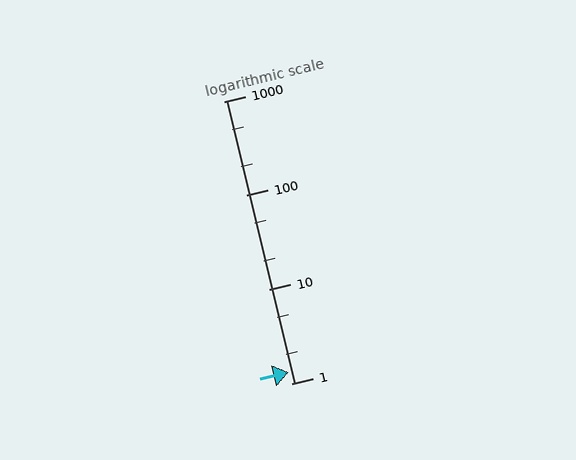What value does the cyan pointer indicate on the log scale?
The pointer indicates approximately 1.3.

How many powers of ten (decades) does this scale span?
The scale spans 3 decades, from 1 to 1000.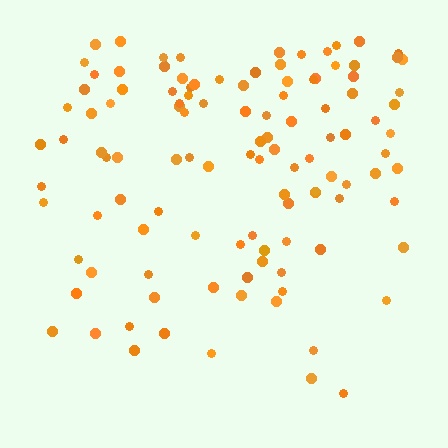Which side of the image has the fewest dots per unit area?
The bottom.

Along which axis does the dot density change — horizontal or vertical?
Vertical.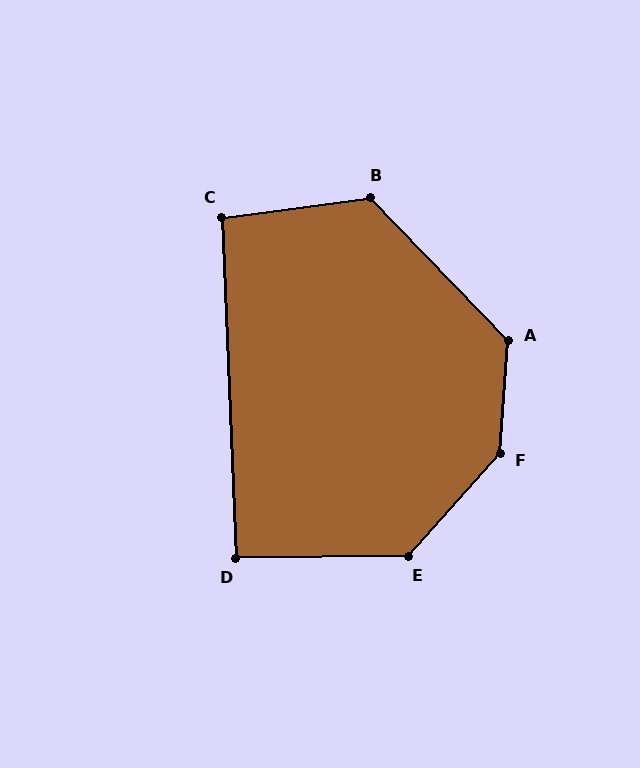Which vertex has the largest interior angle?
F, at approximately 142 degrees.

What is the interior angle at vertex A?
Approximately 132 degrees (obtuse).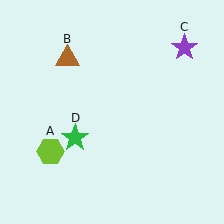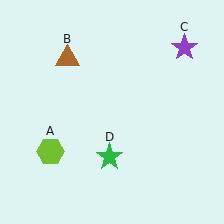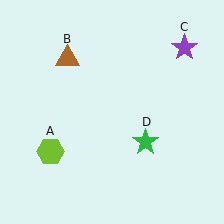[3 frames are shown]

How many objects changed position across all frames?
1 object changed position: green star (object D).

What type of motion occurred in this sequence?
The green star (object D) rotated counterclockwise around the center of the scene.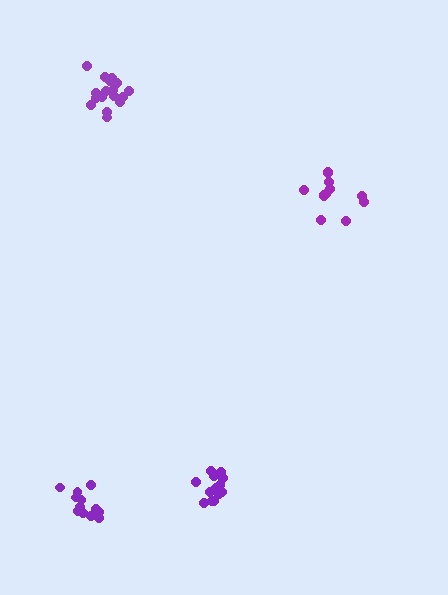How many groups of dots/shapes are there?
There are 4 groups.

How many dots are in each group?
Group 1: 12 dots, Group 2: 14 dots, Group 3: 12 dots, Group 4: 17 dots (55 total).